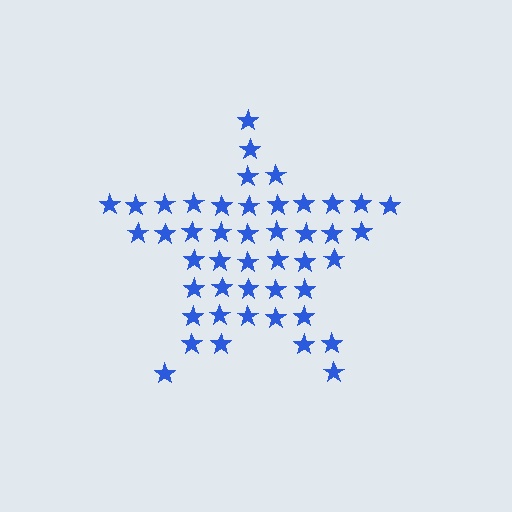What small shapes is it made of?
It is made of small stars.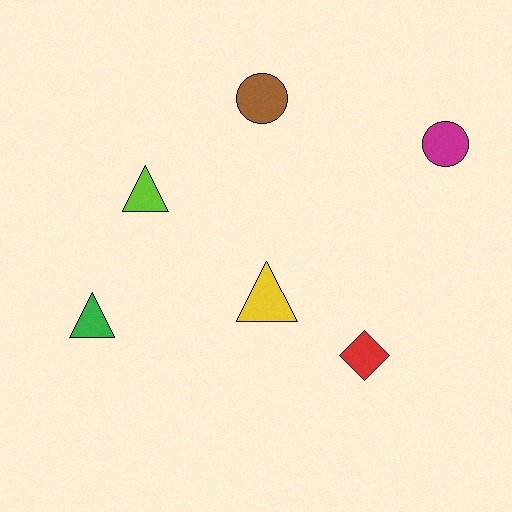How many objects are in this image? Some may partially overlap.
There are 6 objects.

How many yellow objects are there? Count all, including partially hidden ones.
There is 1 yellow object.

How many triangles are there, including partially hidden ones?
There are 3 triangles.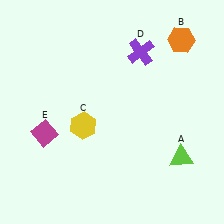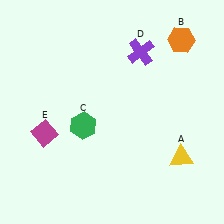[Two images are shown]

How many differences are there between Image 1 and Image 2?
There are 2 differences between the two images.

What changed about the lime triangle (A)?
In Image 1, A is lime. In Image 2, it changed to yellow.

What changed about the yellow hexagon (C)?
In Image 1, C is yellow. In Image 2, it changed to green.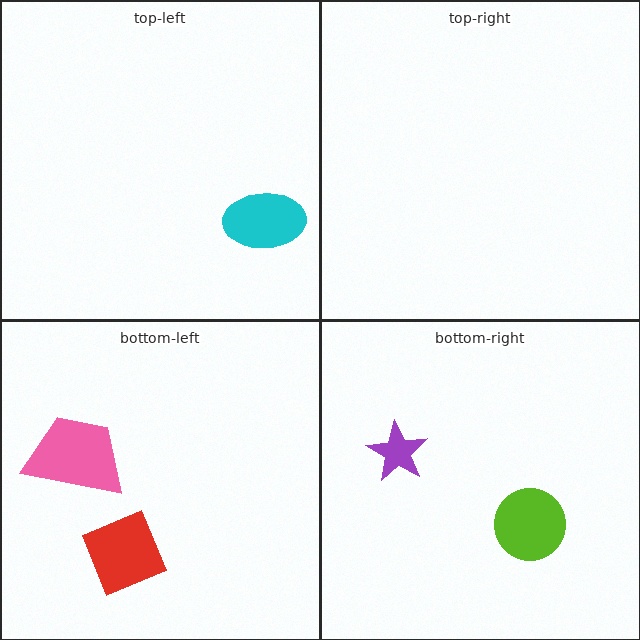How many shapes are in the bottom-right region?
2.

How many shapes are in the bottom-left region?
2.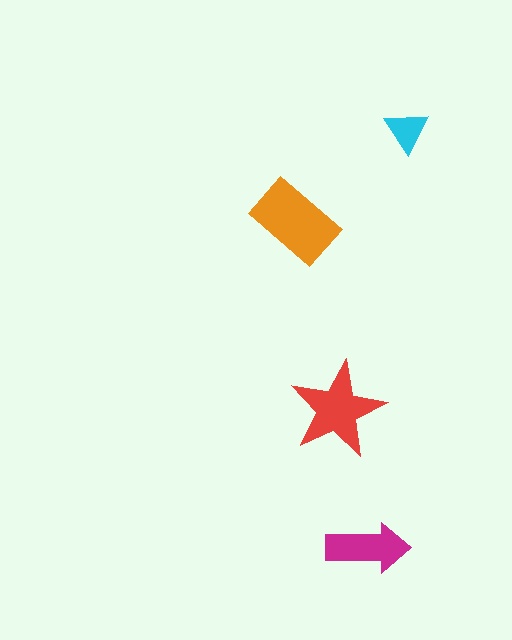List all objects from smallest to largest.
The cyan triangle, the magenta arrow, the red star, the orange rectangle.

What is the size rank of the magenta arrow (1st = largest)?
3rd.